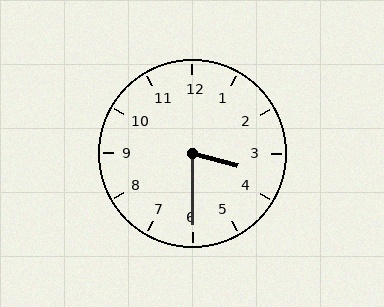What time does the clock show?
3:30.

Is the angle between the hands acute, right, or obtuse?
It is acute.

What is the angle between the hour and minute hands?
Approximately 75 degrees.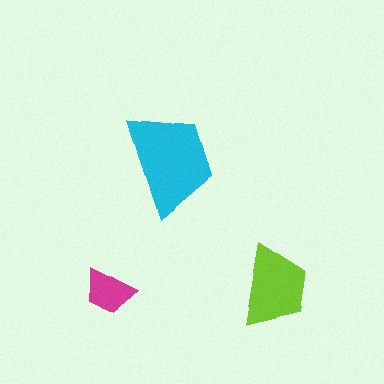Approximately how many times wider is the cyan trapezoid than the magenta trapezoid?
About 2 times wider.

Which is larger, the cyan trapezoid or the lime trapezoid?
The cyan one.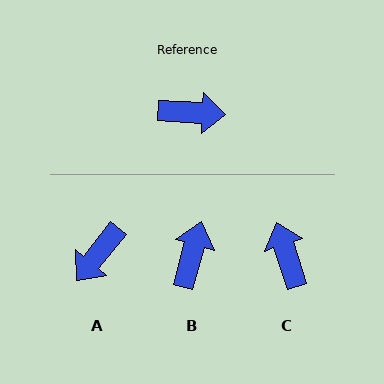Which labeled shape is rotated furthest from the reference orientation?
A, about 126 degrees away.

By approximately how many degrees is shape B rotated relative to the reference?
Approximately 77 degrees counter-clockwise.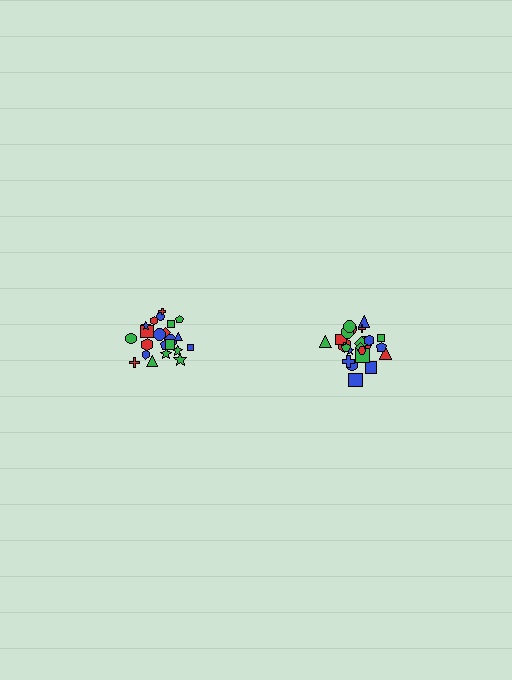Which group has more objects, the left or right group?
The right group.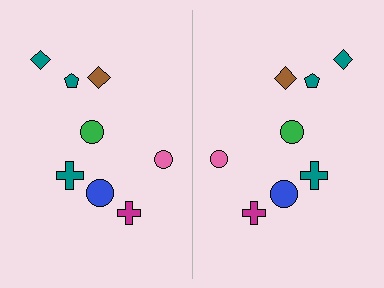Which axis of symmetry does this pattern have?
The pattern has a vertical axis of symmetry running through the center of the image.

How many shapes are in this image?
There are 16 shapes in this image.